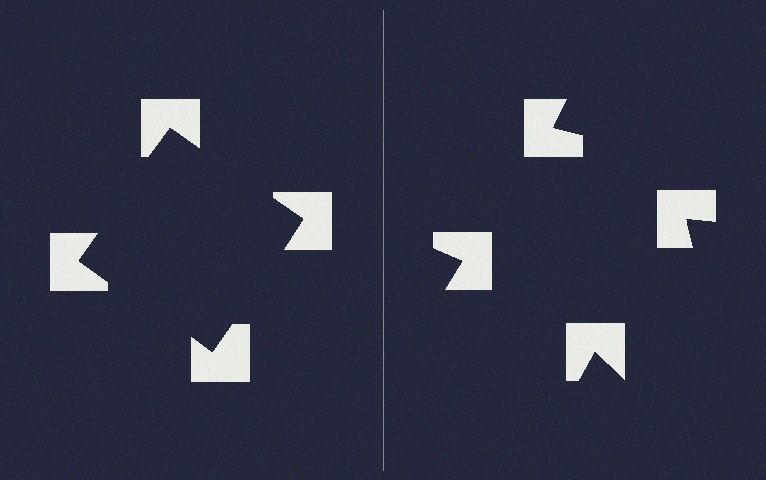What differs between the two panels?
The notched squares are positioned identically on both sides; only the wedge orientations differ. On the left they align to a square; on the right they are misaligned.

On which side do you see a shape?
An illusory square appears on the left side. On the right side the wedge cuts are rotated, so no coherent shape forms.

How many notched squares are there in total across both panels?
8 — 4 on each side.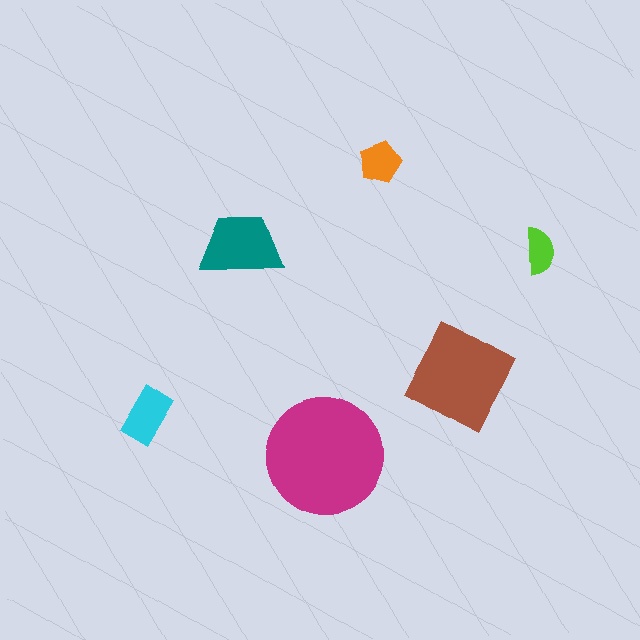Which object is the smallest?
The lime semicircle.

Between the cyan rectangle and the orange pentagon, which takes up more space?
The cyan rectangle.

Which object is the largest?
The magenta circle.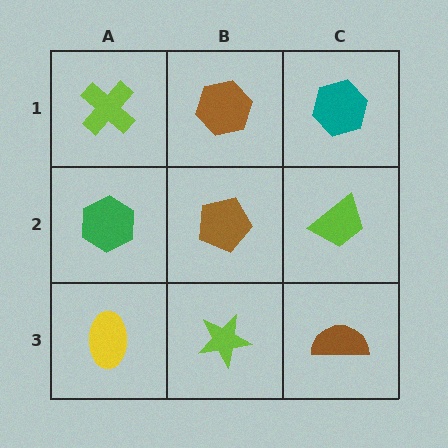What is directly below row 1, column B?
A brown pentagon.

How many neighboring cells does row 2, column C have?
3.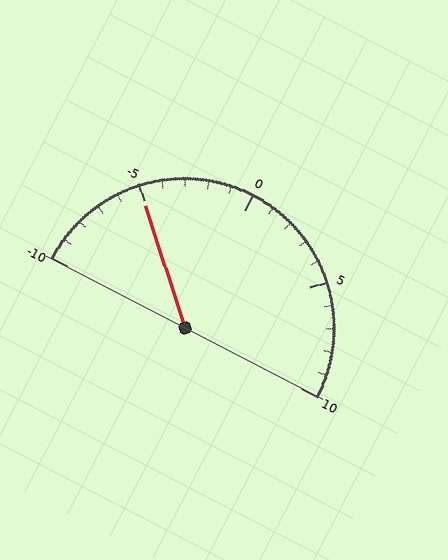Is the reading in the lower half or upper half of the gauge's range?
The reading is in the lower half of the range (-10 to 10).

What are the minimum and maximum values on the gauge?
The gauge ranges from -10 to 10.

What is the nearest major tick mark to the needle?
The nearest major tick mark is -5.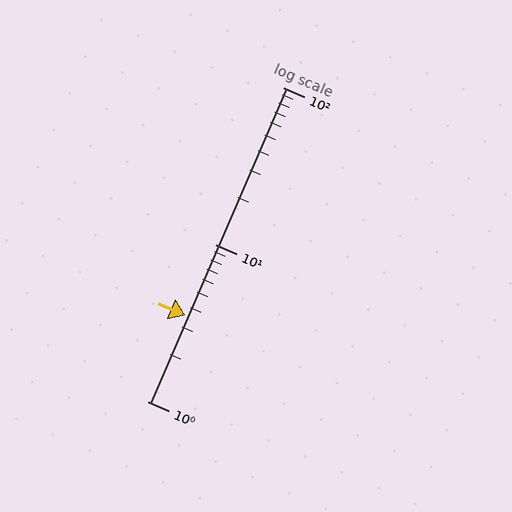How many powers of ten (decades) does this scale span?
The scale spans 2 decades, from 1 to 100.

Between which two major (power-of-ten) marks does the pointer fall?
The pointer is between 1 and 10.